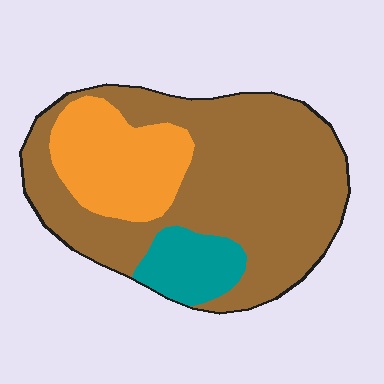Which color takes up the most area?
Brown, at roughly 65%.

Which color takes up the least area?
Teal, at roughly 10%.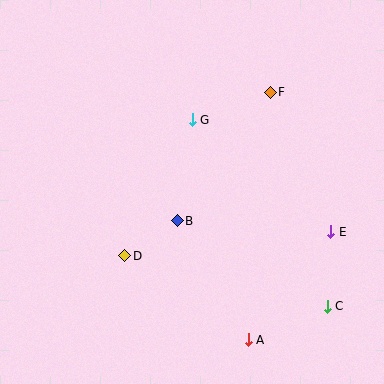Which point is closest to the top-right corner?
Point F is closest to the top-right corner.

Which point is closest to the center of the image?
Point B at (177, 221) is closest to the center.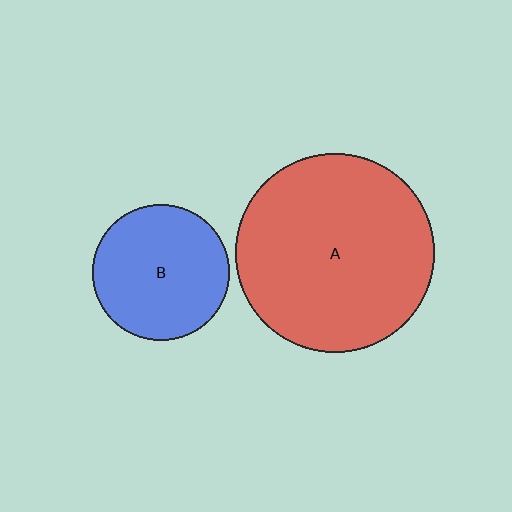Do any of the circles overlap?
No, none of the circles overlap.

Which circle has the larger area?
Circle A (red).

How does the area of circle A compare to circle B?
Approximately 2.1 times.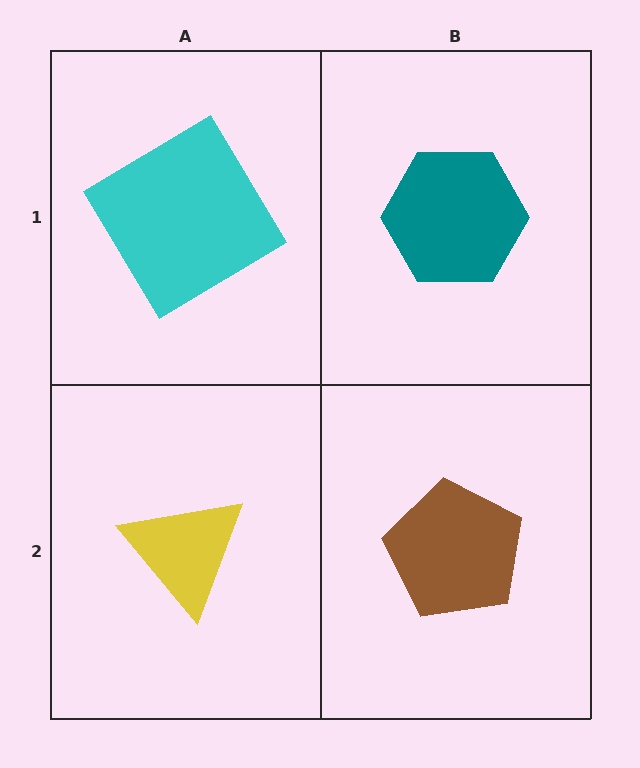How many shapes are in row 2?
2 shapes.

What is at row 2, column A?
A yellow triangle.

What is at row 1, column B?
A teal hexagon.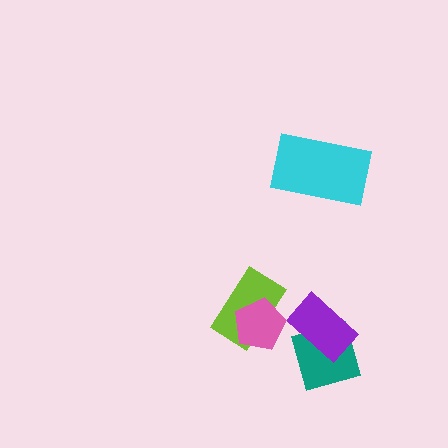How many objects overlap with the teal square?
1 object overlaps with the teal square.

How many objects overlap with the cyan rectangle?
0 objects overlap with the cyan rectangle.